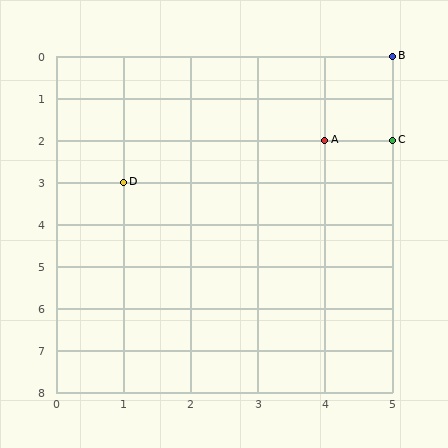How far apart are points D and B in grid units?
Points D and B are 4 columns and 3 rows apart (about 5.0 grid units diagonally).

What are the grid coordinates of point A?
Point A is at grid coordinates (4, 2).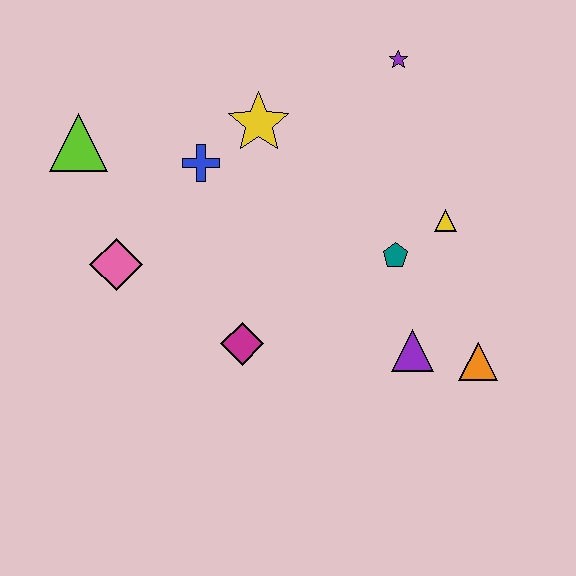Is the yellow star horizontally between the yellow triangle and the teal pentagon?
No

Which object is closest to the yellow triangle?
The teal pentagon is closest to the yellow triangle.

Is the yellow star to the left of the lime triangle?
No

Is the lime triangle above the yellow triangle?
Yes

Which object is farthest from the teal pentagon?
The lime triangle is farthest from the teal pentagon.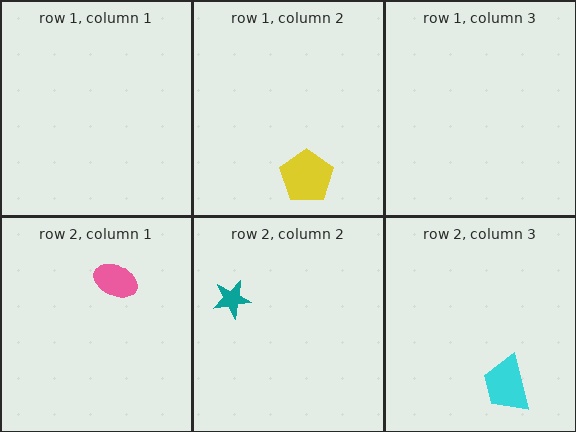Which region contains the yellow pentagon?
The row 1, column 2 region.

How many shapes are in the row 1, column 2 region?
1.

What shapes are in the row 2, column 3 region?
The cyan trapezoid.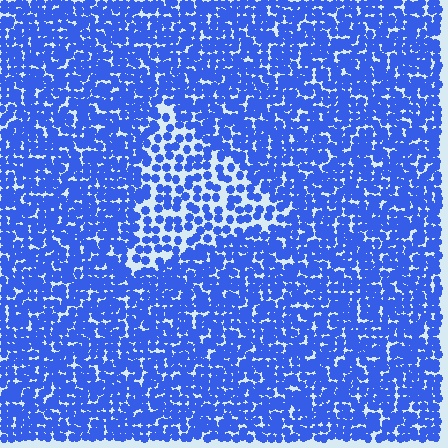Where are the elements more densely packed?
The elements are more densely packed outside the triangle boundary.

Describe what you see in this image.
The image contains small blue elements arranged at two different densities. A triangle-shaped region is visible where the elements are less densely packed than the surrounding area.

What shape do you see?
I see a triangle.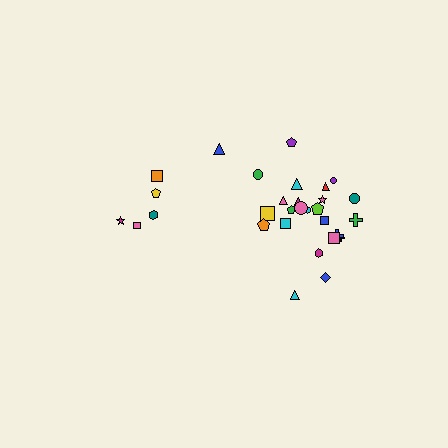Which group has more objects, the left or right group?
The right group.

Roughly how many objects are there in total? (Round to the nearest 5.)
Roughly 30 objects in total.